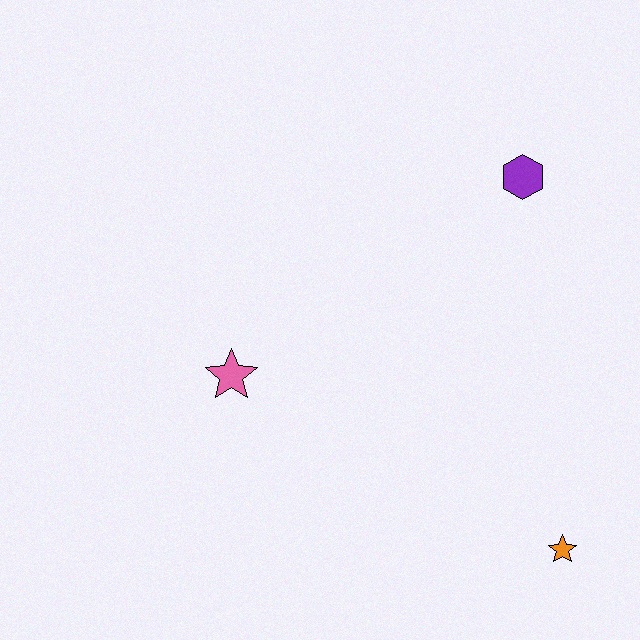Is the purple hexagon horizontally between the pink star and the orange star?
Yes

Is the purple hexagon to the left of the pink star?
No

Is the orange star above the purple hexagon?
No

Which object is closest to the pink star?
The purple hexagon is closest to the pink star.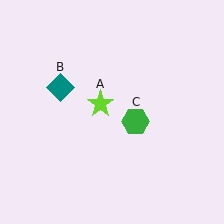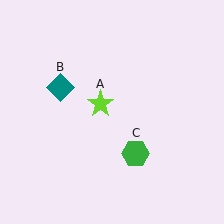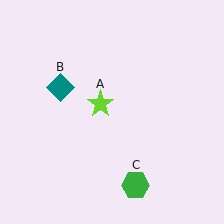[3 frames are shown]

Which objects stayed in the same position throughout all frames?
Lime star (object A) and teal diamond (object B) remained stationary.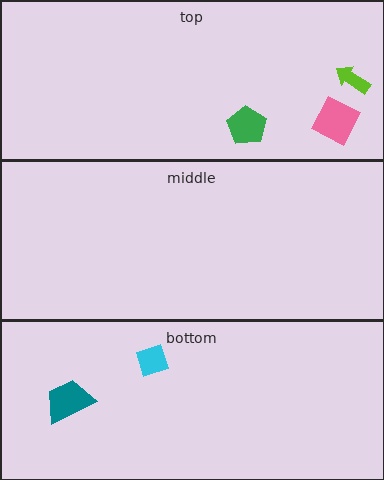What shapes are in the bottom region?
The teal trapezoid, the cyan diamond.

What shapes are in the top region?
The green pentagon, the pink square, the lime arrow.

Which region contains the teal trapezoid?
The bottom region.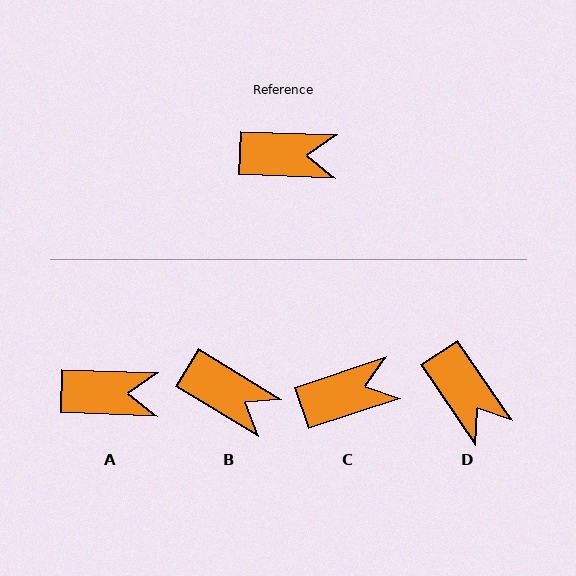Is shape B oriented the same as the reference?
No, it is off by about 29 degrees.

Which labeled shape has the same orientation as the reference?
A.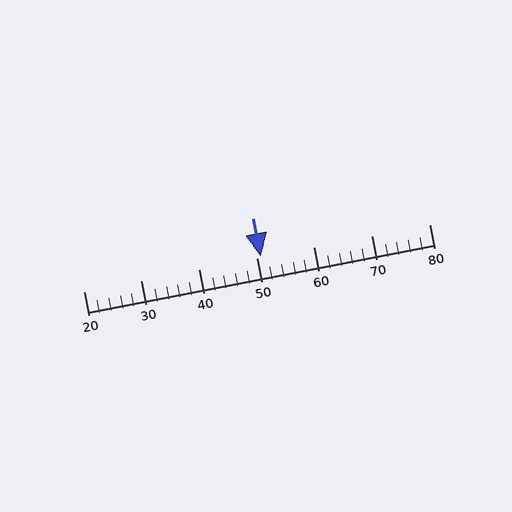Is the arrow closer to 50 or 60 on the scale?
The arrow is closer to 50.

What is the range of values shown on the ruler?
The ruler shows values from 20 to 80.